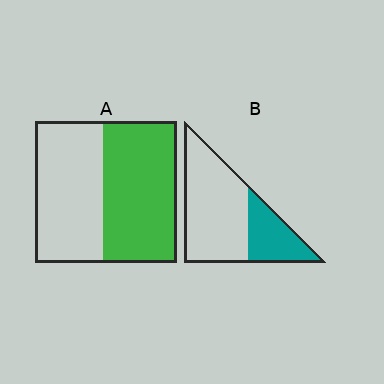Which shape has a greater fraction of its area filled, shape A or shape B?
Shape A.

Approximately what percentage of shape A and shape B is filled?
A is approximately 50% and B is approximately 30%.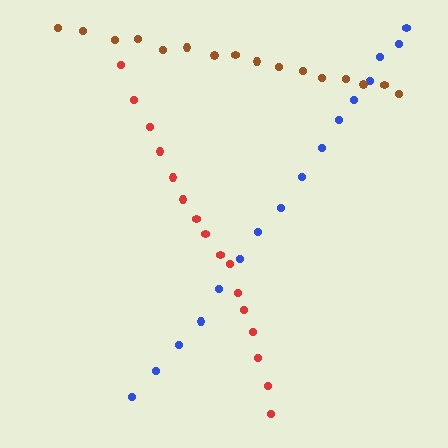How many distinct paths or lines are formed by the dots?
There are 3 distinct paths.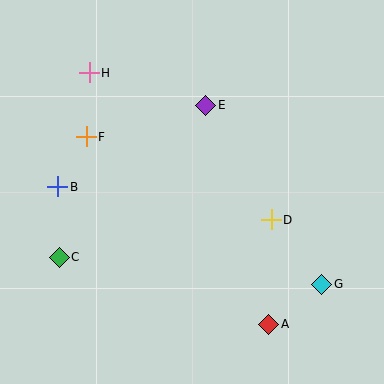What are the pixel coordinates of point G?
Point G is at (322, 284).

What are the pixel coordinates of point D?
Point D is at (271, 220).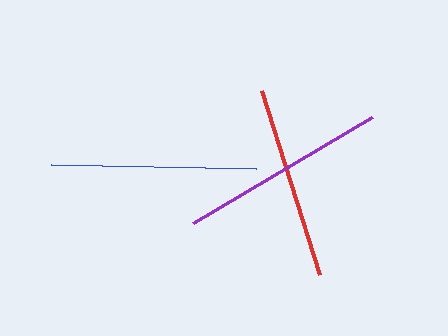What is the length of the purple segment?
The purple segment is approximately 208 pixels long.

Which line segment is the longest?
The purple line is the longest at approximately 208 pixels.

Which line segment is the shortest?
The red line is the shortest at approximately 193 pixels.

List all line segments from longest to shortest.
From longest to shortest: purple, blue, red.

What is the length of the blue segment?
The blue segment is approximately 205 pixels long.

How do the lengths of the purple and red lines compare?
The purple and red lines are approximately the same length.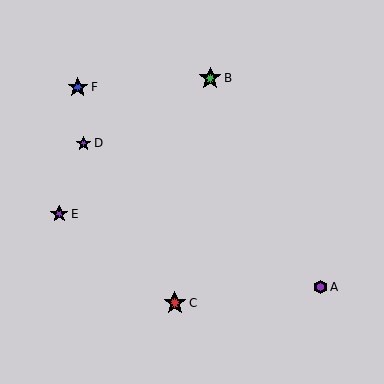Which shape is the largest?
The red star (labeled C) is the largest.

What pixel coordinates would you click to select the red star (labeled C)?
Click at (175, 303) to select the red star C.